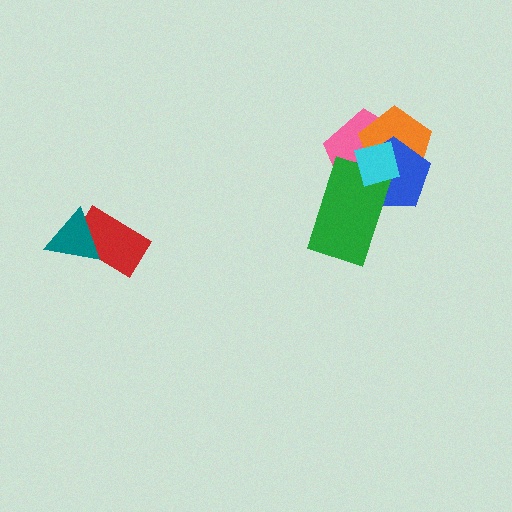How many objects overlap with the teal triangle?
1 object overlaps with the teal triangle.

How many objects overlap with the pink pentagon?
4 objects overlap with the pink pentagon.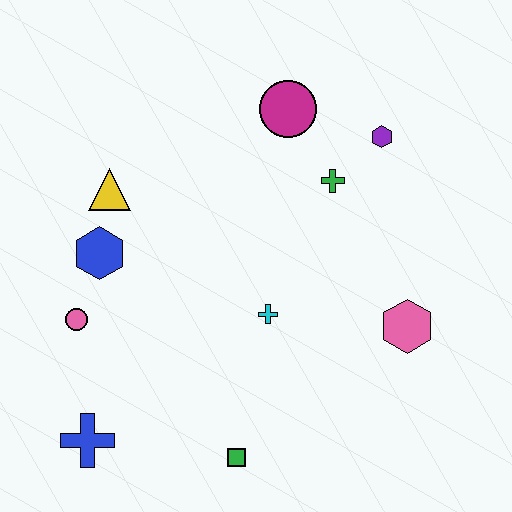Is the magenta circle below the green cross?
No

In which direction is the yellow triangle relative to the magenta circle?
The yellow triangle is to the left of the magenta circle.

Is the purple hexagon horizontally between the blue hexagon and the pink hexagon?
Yes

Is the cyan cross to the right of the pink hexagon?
No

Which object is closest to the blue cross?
The pink circle is closest to the blue cross.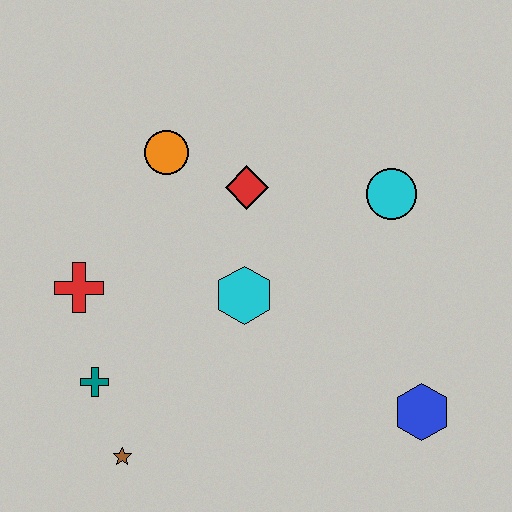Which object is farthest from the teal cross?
The cyan circle is farthest from the teal cross.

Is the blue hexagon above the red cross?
No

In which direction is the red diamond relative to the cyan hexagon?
The red diamond is above the cyan hexagon.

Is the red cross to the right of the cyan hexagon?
No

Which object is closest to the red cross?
The teal cross is closest to the red cross.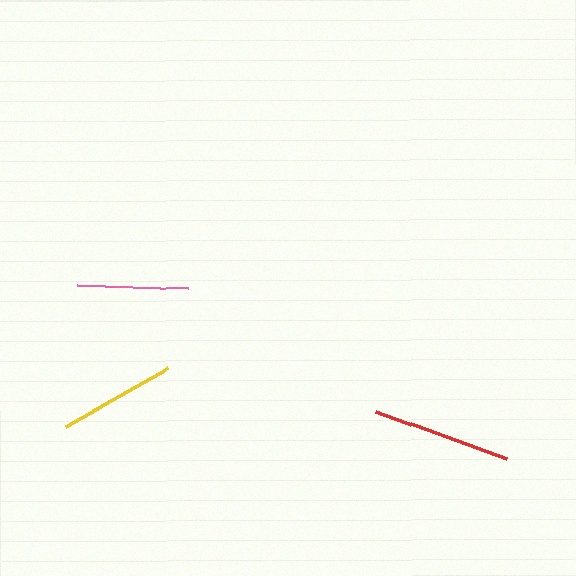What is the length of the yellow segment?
The yellow segment is approximately 118 pixels long.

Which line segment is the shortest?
The pink line is the shortest at approximately 111 pixels.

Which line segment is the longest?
The red line is the longest at approximately 140 pixels.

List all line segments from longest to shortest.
From longest to shortest: red, yellow, pink.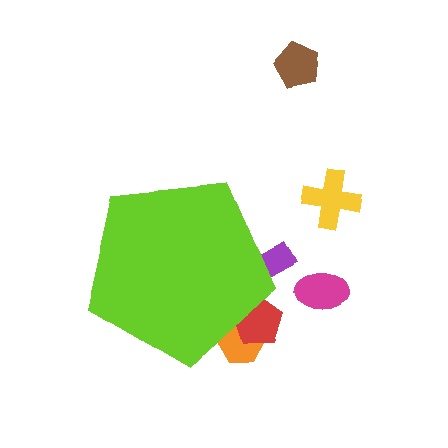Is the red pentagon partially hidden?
Yes, the red pentagon is partially hidden behind the lime pentagon.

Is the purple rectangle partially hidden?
Yes, the purple rectangle is partially hidden behind the lime pentagon.